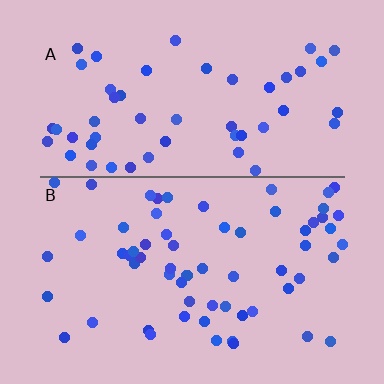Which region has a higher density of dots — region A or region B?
B (the bottom).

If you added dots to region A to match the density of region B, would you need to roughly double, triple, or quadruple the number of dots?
Approximately double.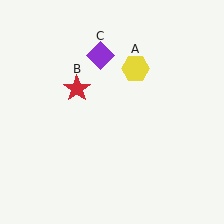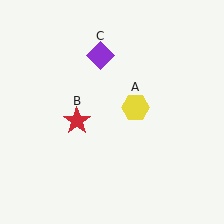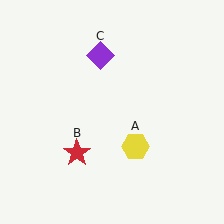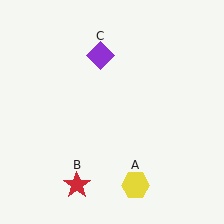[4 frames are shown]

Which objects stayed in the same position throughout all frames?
Purple diamond (object C) remained stationary.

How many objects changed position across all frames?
2 objects changed position: yellow hexagon (object A), red star (object B).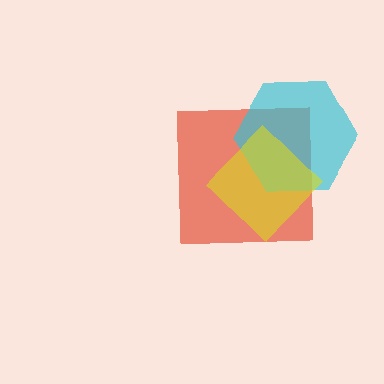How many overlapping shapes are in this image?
There are 3 overlapping shapes in the image.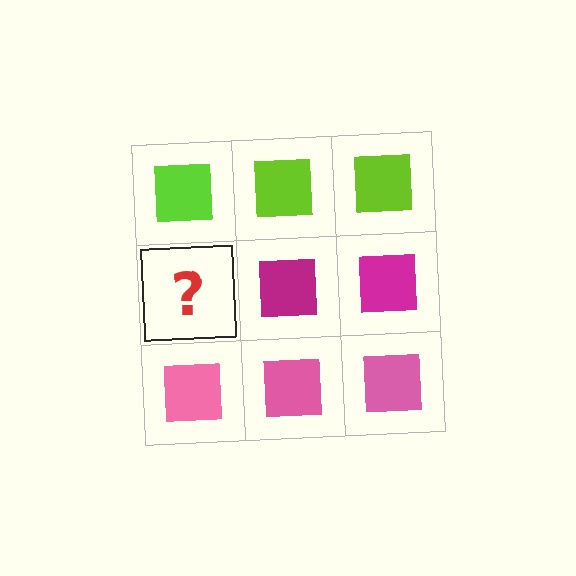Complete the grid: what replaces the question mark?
The question mark should be replaced with a magenta square.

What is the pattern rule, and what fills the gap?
The rule is that each row has a consistent color. The gap should be filled with a magenta square.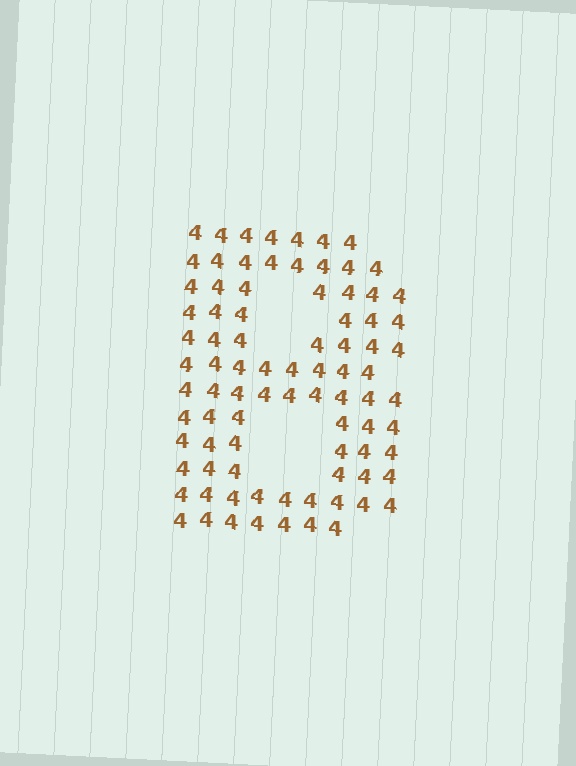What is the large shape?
The large shape is the letter B.